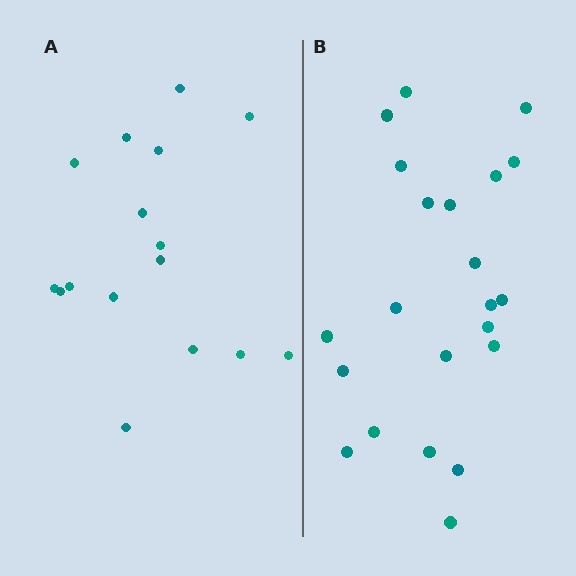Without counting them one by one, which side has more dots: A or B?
Region B (the right region) has more dots.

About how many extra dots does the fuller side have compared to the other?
Region B has about 6 more dots than region A.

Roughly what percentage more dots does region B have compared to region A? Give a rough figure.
About 40% more.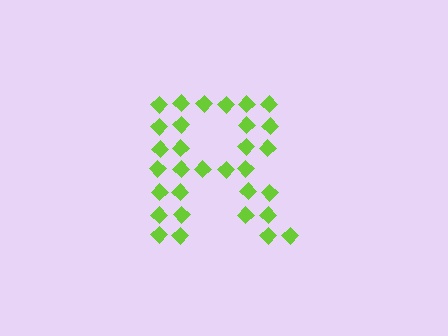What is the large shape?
The large shape is the letter R.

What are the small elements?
The small elements are diamonds.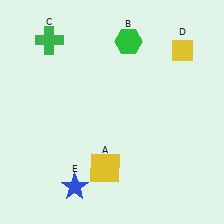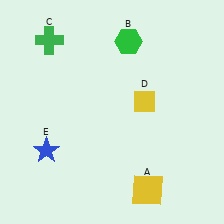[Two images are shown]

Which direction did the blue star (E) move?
The blue star (E) moved up.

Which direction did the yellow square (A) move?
The yellow square (A) moved right.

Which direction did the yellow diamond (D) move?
The yellow diamond (D) moved down.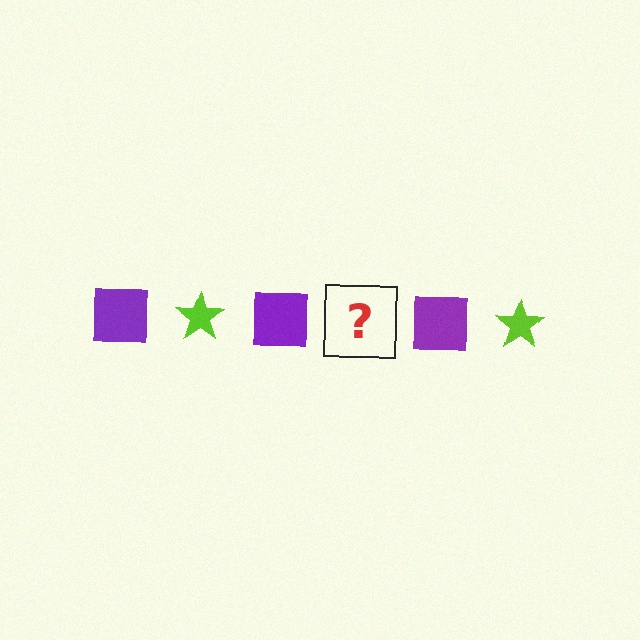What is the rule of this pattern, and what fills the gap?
The rule is that the pattern alternates between purple square and lime star. The gap should be filled with a lime star.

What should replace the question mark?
The question mark should be replaced with a lime star.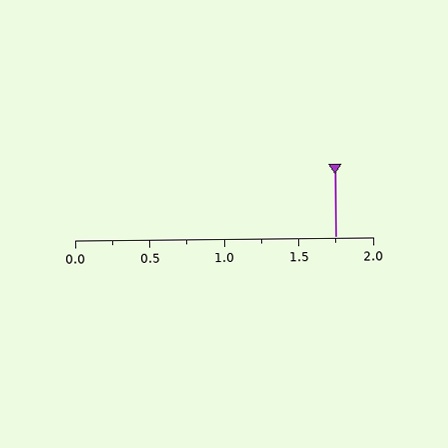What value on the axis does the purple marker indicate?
The marker indicates approximately 1.75.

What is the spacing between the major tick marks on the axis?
The major ticks are spaced 0.5 apart.